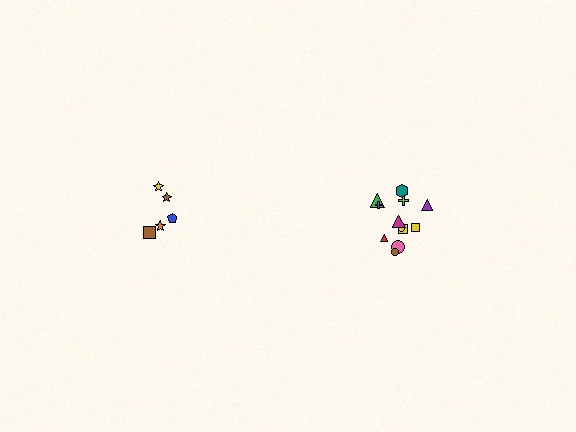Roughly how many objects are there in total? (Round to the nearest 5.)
Roughly 15 objects in total.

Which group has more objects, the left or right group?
The right group.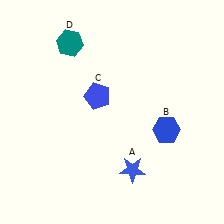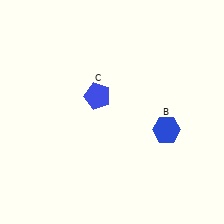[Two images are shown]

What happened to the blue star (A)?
The blue star (A) was removed in Image 2. It was in the bottom-right area of Image 1.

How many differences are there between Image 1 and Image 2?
There are 2 differences between the two images.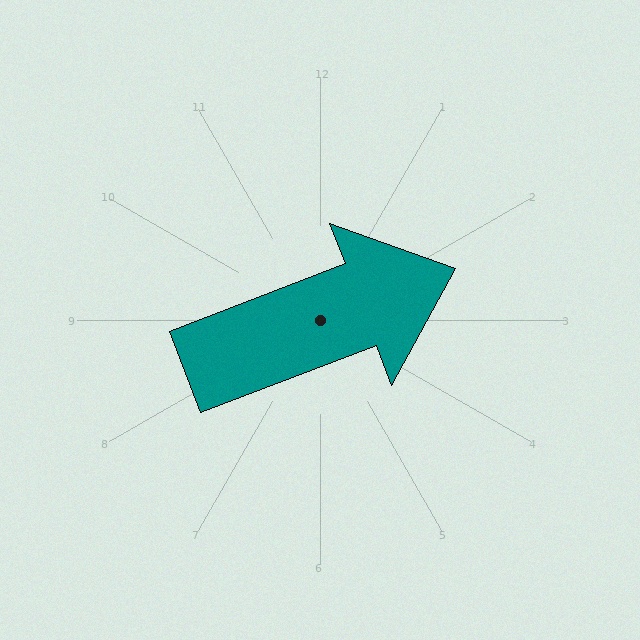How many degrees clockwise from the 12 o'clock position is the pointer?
Approximately 69 degrees.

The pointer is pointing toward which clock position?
Roughly 2 o'clock.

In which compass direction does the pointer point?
East.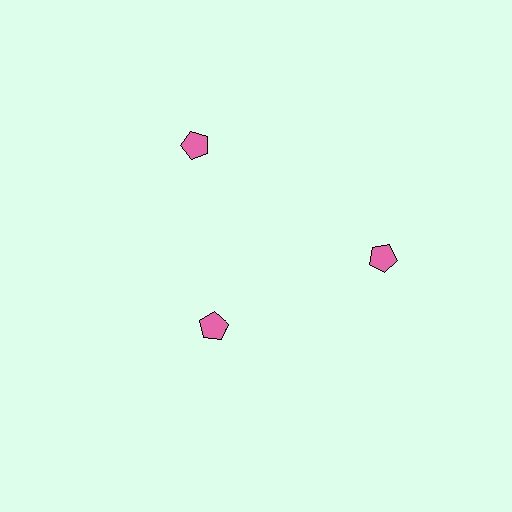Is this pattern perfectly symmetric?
No. The 3 pink pentagons are arranged in a ring, but one element near the 7 o'clock position is pulled inward toward the center, breaking the 3-fold rotational symmetry.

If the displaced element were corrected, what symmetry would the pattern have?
It would have 3-fold rotational symmetry — the pattern would map onto itself every 120 degrees.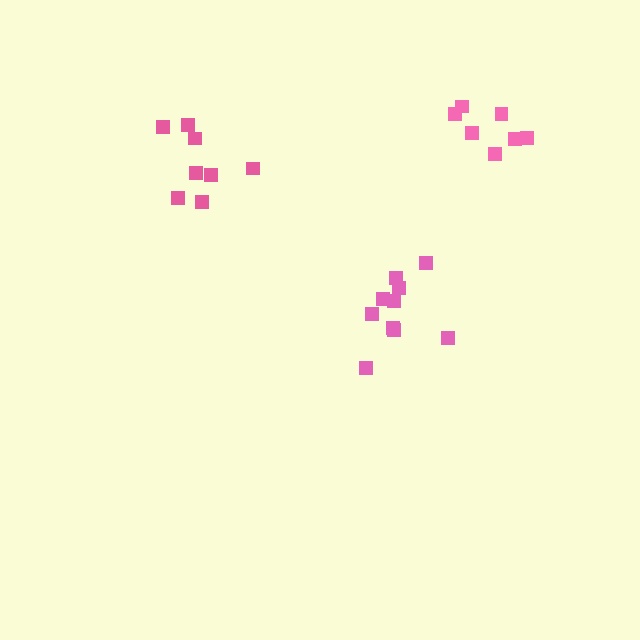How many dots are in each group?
Group 1: 10 dots, Group 2: 8 dots, Group 3: 7 dots (25 total).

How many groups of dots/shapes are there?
There are 3 groups.